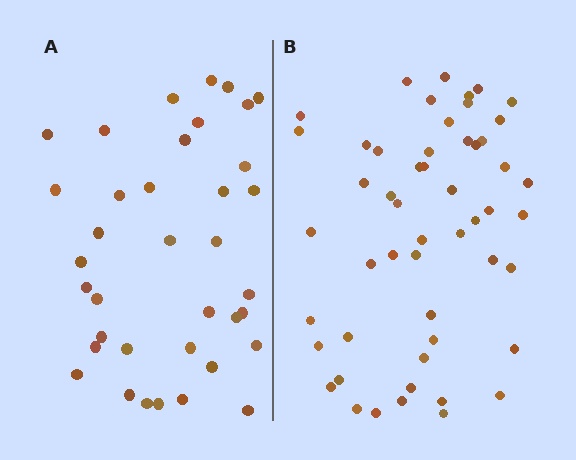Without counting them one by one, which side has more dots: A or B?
Region B (the right region) has more dots.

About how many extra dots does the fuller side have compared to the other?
Region B has approximately 15 more dots than region A.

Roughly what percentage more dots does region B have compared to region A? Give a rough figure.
About 40% more.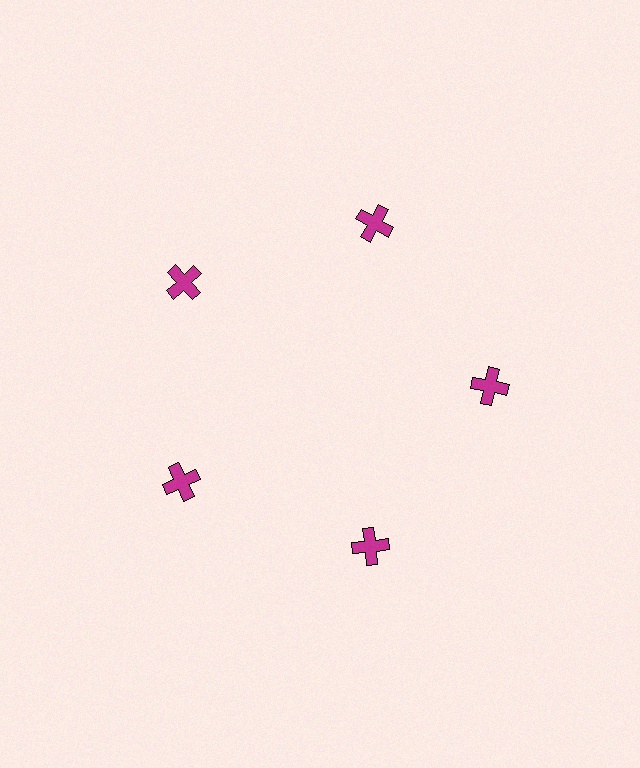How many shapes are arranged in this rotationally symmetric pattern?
There are 5 shapes, arranged in 5 groups of 1.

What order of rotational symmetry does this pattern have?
This pattern has 5-fold rotational symmetry.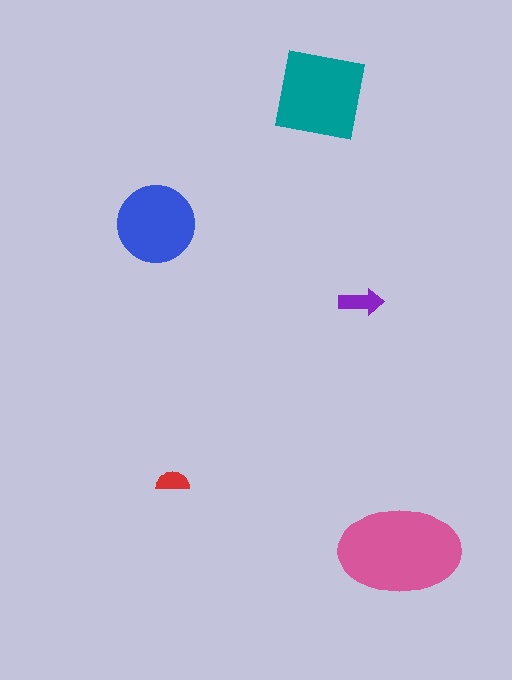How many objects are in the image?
There are 5 objects in the image.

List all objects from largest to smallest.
The pink ellipse, the teal square, the blue circle, the purple arrow, the red semicircle.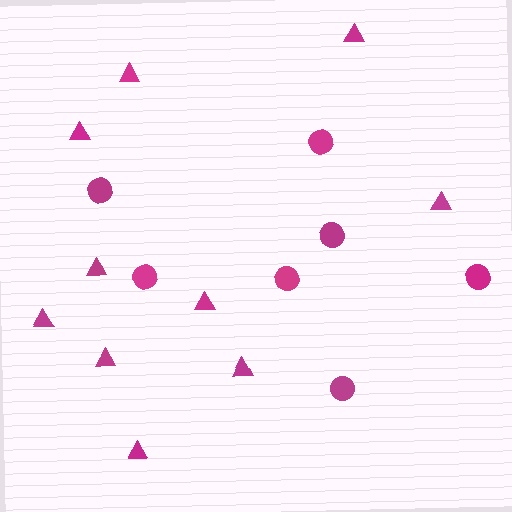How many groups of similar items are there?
There are 2 groups: one group of triangles (10) and one group of circles (7).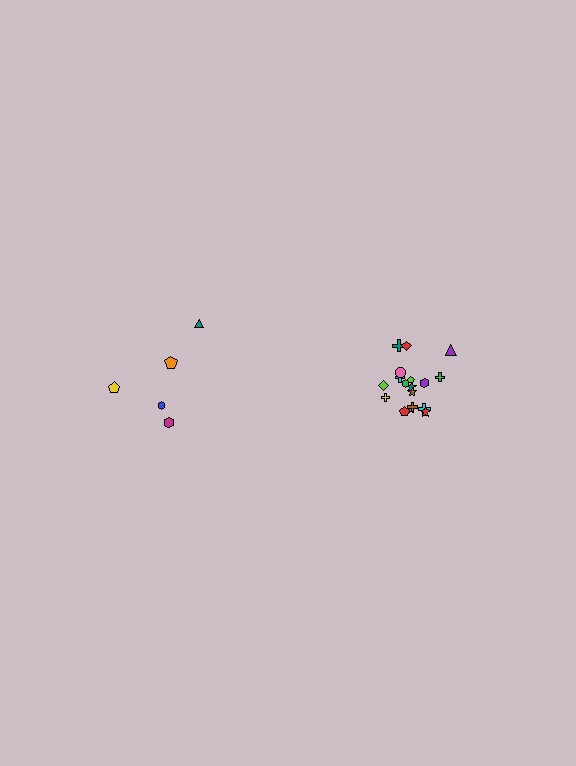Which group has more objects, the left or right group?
The right group.